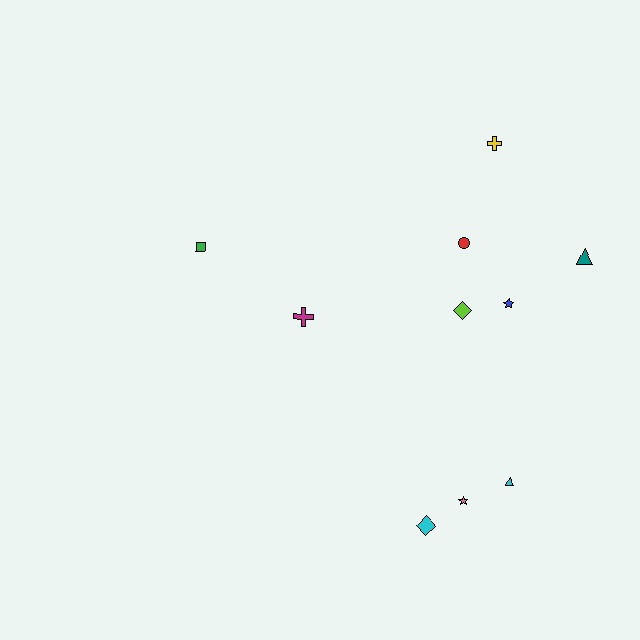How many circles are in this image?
There is 1 circle.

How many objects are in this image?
There are 10 objects.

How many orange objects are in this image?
There are no orange objects.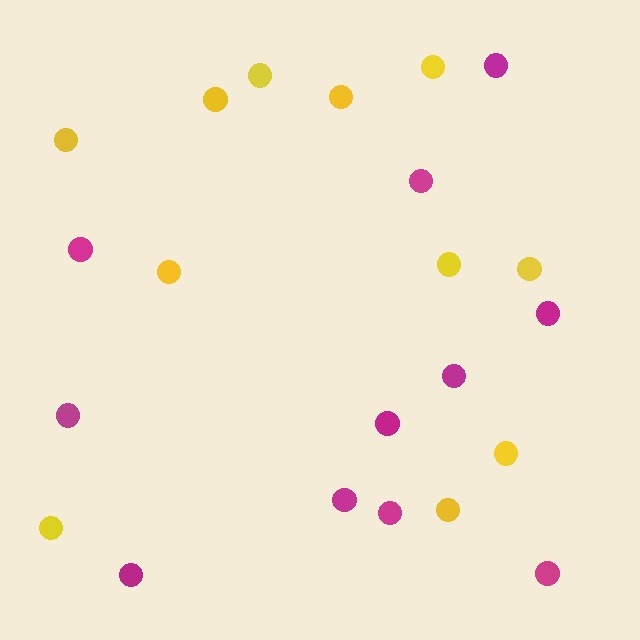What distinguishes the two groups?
There are 2 groups: one group of magenta circles (11) and one group of yellow circles (11).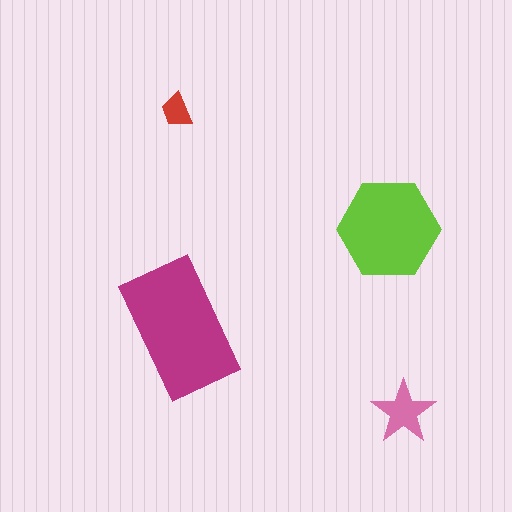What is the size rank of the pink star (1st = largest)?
3rd.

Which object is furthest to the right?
The pink star is rightmost.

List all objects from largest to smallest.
The magenta rectangle, the lime hexagon, the pink star, the red trapezoid.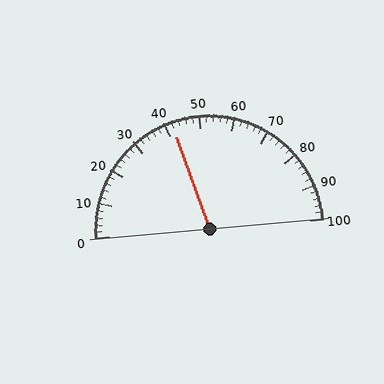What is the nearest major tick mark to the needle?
The nearest major tick mark is 40.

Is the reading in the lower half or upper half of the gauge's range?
The reading is in the lower half of the range (0 to 100).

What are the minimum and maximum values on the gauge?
The gauge ranges from 0 to 100.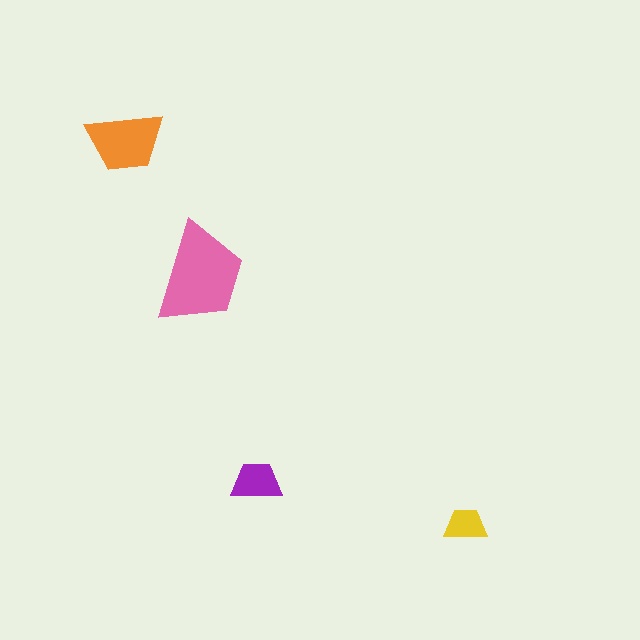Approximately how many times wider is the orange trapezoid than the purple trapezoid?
About 1.5 times wider.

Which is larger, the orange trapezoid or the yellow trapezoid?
The orange one.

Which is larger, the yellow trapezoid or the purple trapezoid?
The purple one.